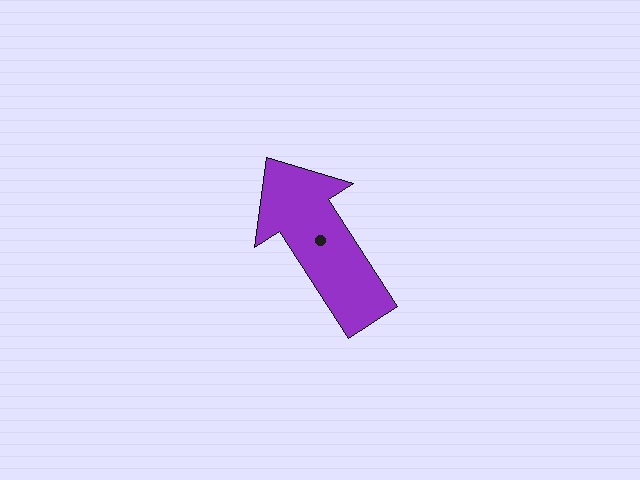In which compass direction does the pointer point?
Northwest.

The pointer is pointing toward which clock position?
Roughly 11 o'clock.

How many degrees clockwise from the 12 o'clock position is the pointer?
Approximately 327 degrees.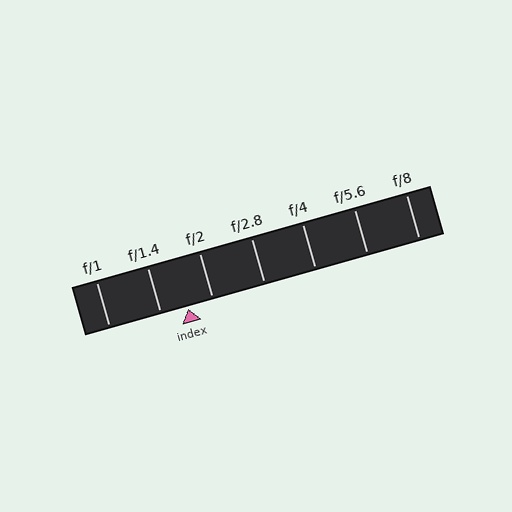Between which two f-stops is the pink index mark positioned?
The index mark is between f/1.4 and f/2.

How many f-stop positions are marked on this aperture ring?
There are 7 f-stop positions marked.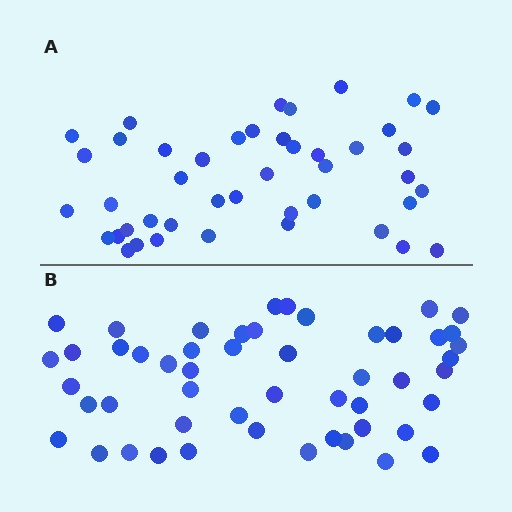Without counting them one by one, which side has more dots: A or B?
Region B (the bottom region) has more dots.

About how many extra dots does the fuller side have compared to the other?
Region B has roughly 8 or so more dots than region A.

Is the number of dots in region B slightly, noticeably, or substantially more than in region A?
Region B has only slightly more — the two regions are fairly close. The ratio is roughly 1.2 to 1.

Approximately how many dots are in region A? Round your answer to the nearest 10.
About 40 dots. (The exact count is 44, which rounds to 40.)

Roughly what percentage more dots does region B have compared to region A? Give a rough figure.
About 15% more.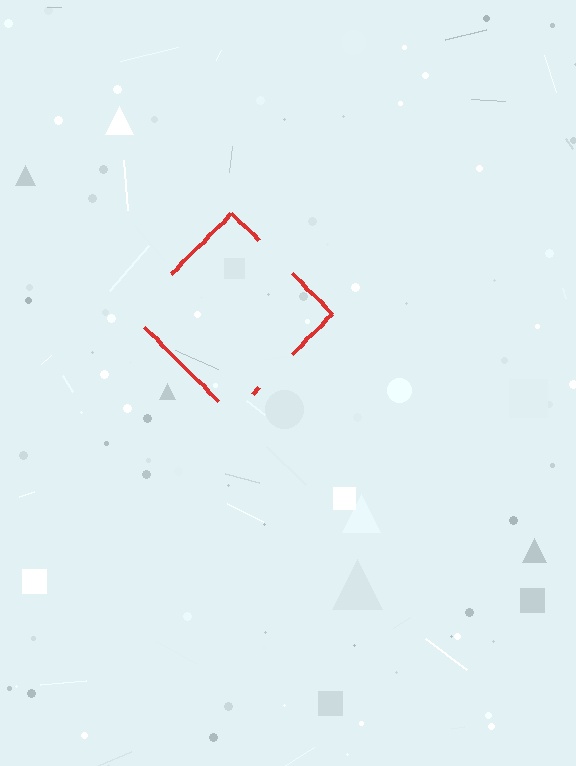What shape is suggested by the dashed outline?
The dashed outline suggests a diamond.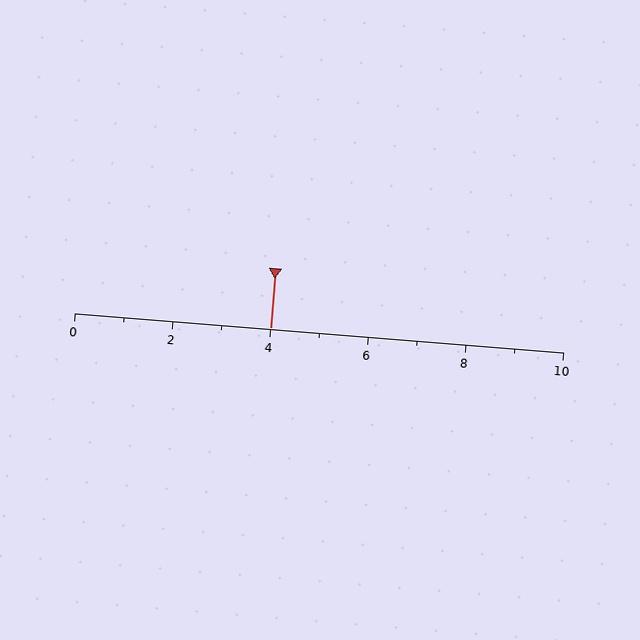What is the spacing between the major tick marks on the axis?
The major ticks are spaced 2 apart.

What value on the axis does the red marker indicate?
The marker indicates approximately 4.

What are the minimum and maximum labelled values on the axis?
The axis runs from 0 to 10.